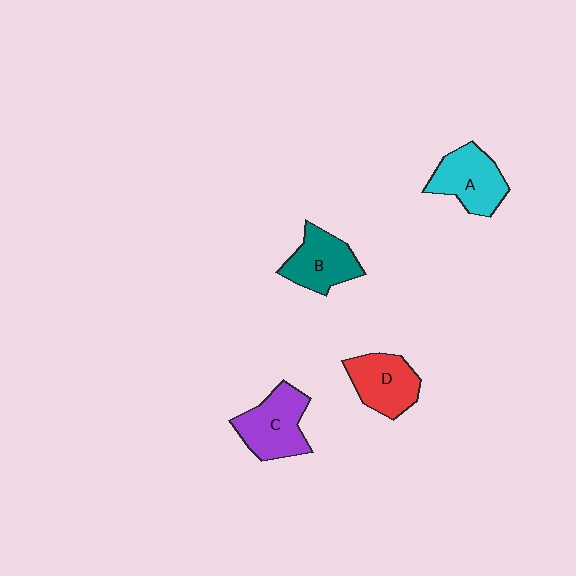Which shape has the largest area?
Shape C (purple).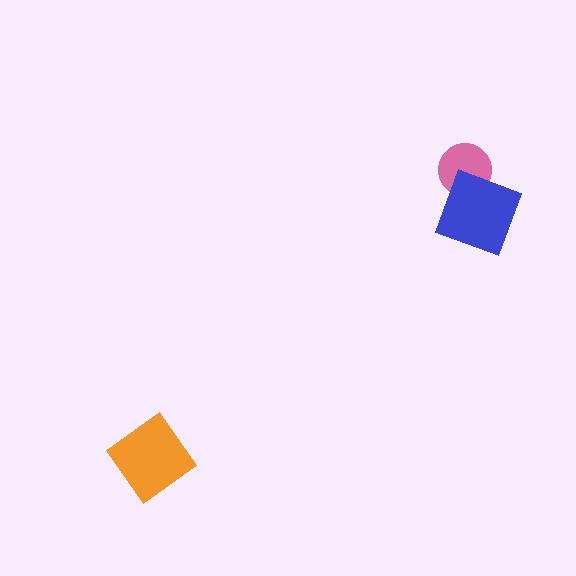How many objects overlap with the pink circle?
1 object overlaps with the pink circle.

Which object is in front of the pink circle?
The blue diamond is in front of the pink circle.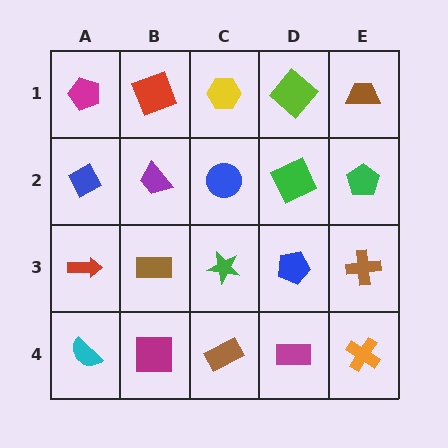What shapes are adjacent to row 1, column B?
A purple trapezoid (row 2, column B), a magenta pentagon (row 1, column A), a yellow hexagon (row 1, column C).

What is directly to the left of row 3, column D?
A green star.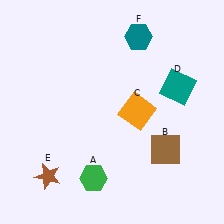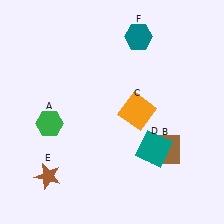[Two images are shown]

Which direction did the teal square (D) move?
The teal square (D) moved down.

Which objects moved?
The objects that moved are: the green hexagon (A), the teal square (D).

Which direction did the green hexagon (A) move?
The green hexagon (A) moved up.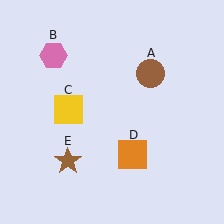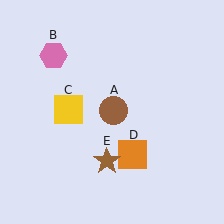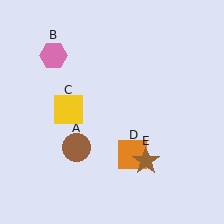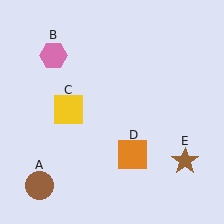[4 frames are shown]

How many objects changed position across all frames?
2 objects changed position: brown circle (object A), brown star (object E).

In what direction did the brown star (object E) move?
The brown star (object E) moved right.